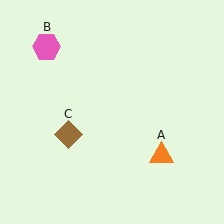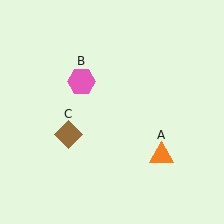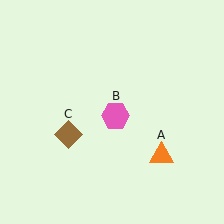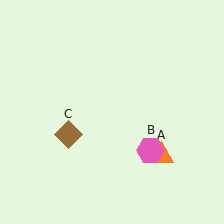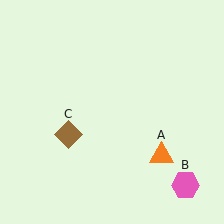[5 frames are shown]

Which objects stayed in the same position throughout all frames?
Orange triangle (object A) and brown diamond (object C) remained stationary.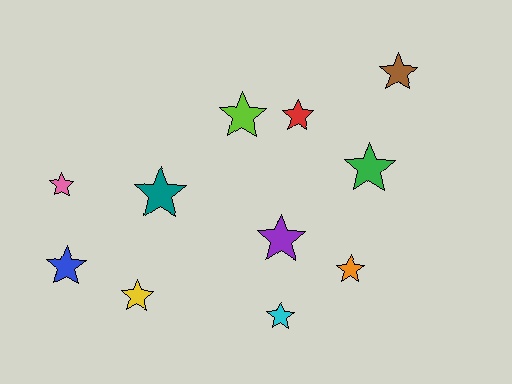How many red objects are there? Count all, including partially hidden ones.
There is 1 red object.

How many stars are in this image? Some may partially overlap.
There are 11 stars.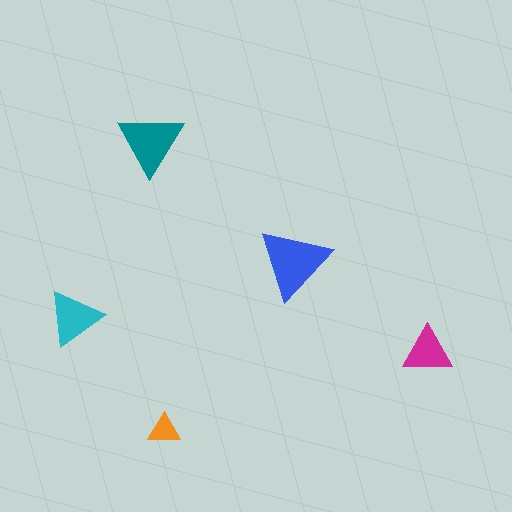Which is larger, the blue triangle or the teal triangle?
The blue one.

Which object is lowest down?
The orange triangle is bottommost.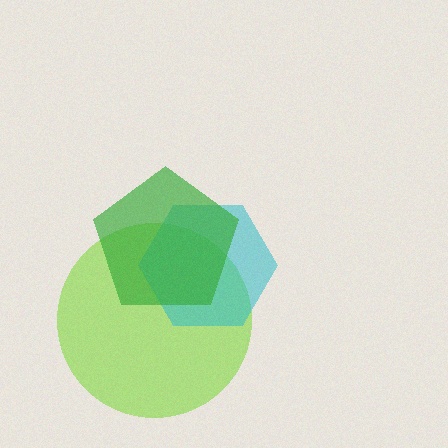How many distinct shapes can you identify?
There are 3 distinct shapes: a lime circle, a cyan hexagon, a green pentagon.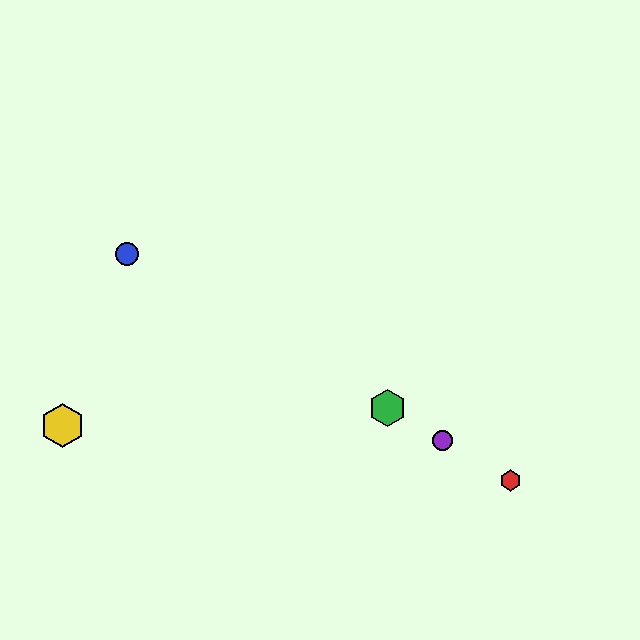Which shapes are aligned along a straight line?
The red hexagon, the blue circle, the green hexagon, the purple circle are aligned along a straight line.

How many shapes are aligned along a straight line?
4 shapes (the red hexagon, the blue circle, the green hexagon, the purple circle) are aligned along a straight line.